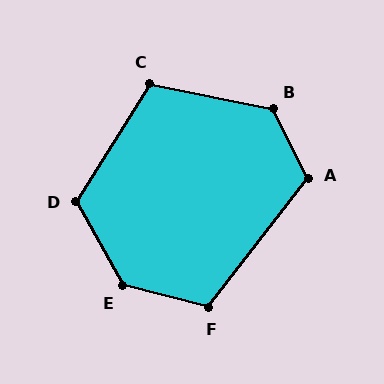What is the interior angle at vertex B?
Approximately 128 degrees (obtuse).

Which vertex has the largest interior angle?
E, at approximately 133 degrees.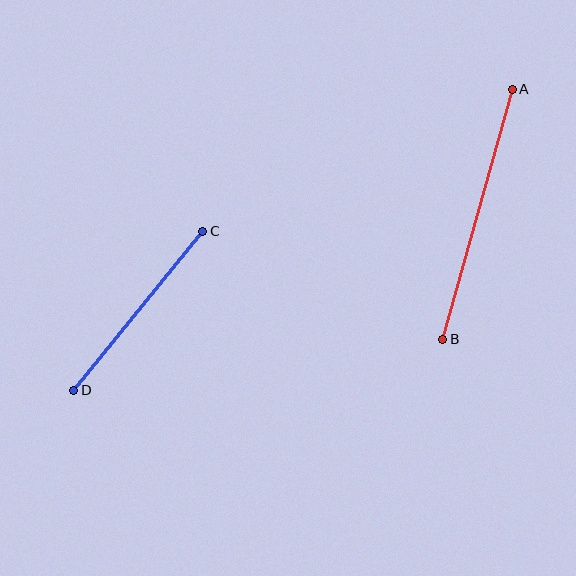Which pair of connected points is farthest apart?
Points A and B are farthest apart.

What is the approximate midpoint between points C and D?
The midpoint is at approximately (138, 311) pixels.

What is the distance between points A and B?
The distance is approximately 259 pixels.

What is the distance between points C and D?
The distance is approximately 204 pixels.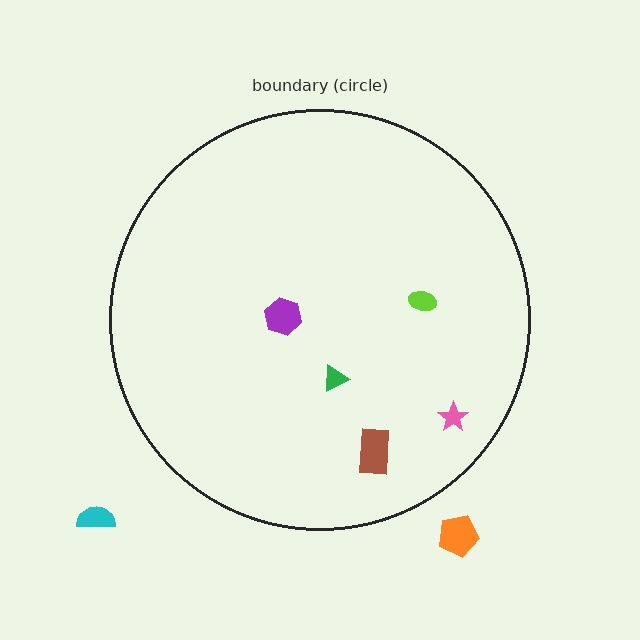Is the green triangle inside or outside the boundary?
Inside.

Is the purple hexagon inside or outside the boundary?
Inside.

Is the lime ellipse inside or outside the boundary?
Inside.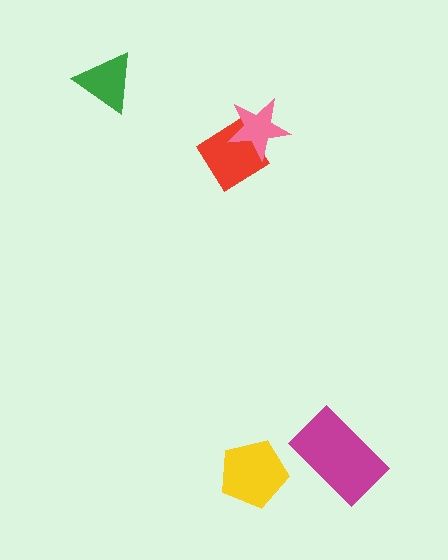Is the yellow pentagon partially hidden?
No, no other shape covers it.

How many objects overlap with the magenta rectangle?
0 objects overlap with the magenta rectangle.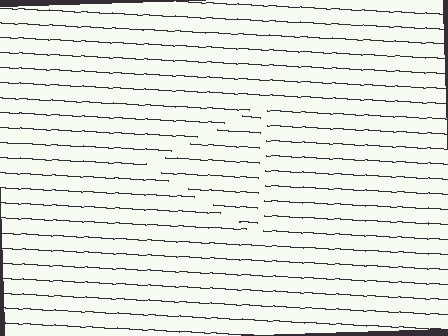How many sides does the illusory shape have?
3 sides — the line-ends trace a triangle.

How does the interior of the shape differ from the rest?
The interior of the shape contains the same grating, shifted by half a period — the contour is defined by the phase discontinuity where line-ends from the inner and outer gratings abut.